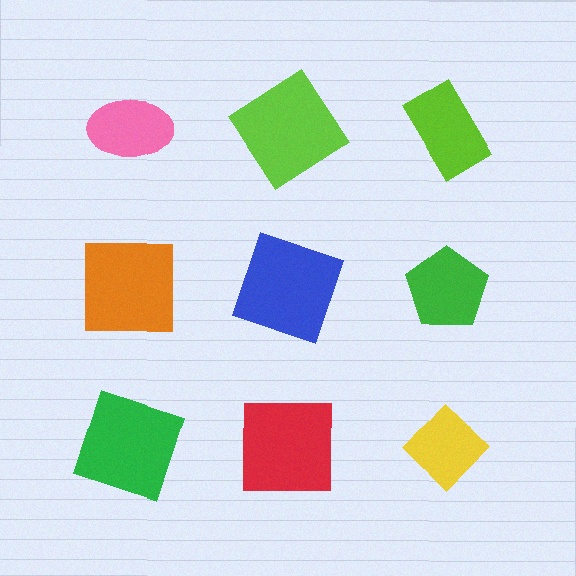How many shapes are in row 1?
3 shapes.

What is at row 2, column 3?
A green pentagon.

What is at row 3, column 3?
A yellow diamond.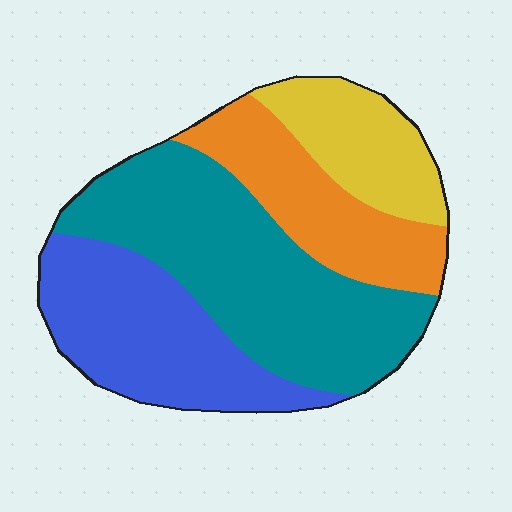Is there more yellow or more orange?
Orange.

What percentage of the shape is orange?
Orange takes up about one fifth (1/5) of the shape.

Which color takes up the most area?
Teal, at roughly 40%.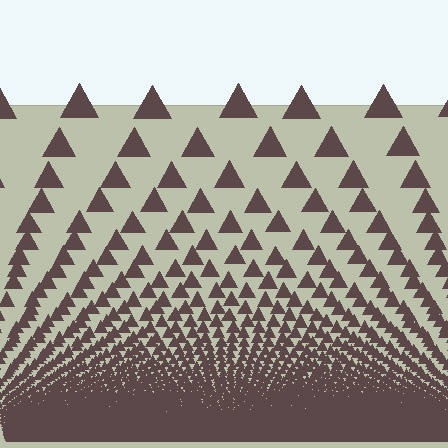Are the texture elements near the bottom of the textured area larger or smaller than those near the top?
Smaller. The gradient is inverted — elements near the bottom are smaller and denser.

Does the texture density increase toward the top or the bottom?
Density increases toward the bottom.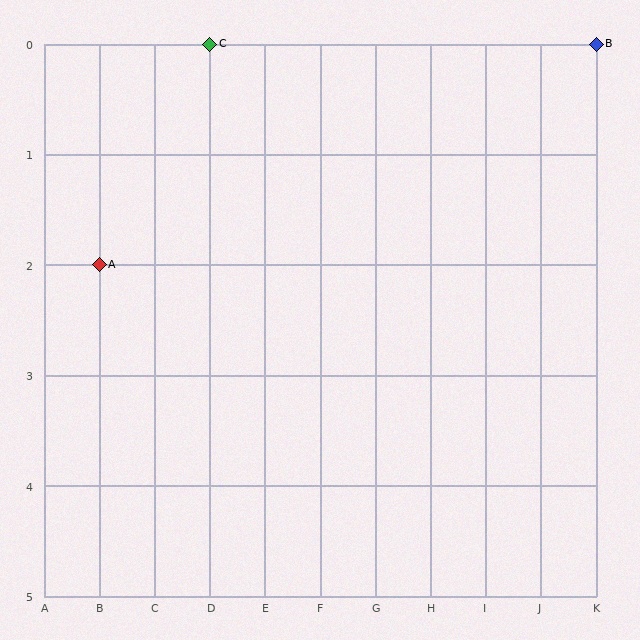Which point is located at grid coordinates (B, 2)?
Point A is at (B, 2).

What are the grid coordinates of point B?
Point B is at grid coordinates (K, 0).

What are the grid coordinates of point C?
Point C is at grid coordinates (D, 0).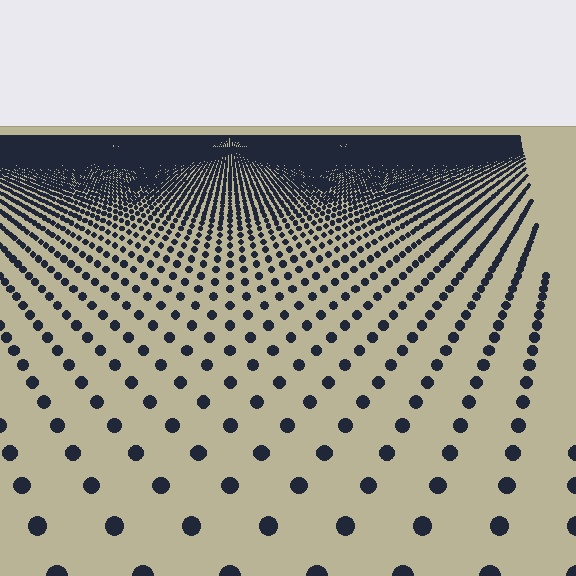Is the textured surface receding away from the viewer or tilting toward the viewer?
The surface is receding away from the viewer. Texture elements get smaller and denser toward the top.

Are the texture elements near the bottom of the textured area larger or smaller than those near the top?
Larger. Near the bottom, elements are closer to the viewer and appear at a bigger on-screen size.